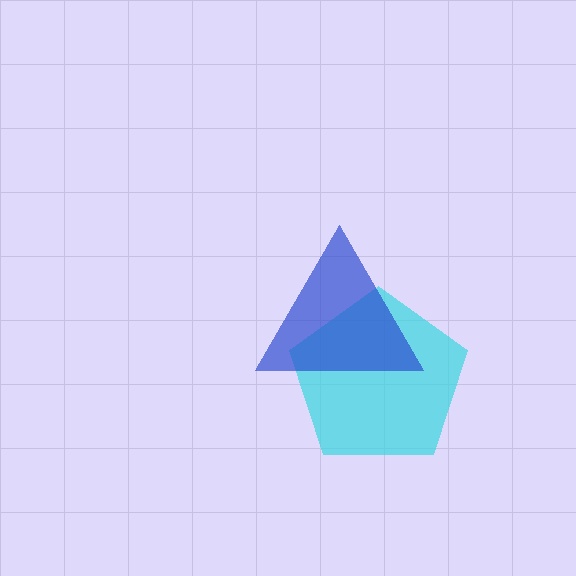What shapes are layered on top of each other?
The layered shapes are: a cyan pentagon, a blue triangle.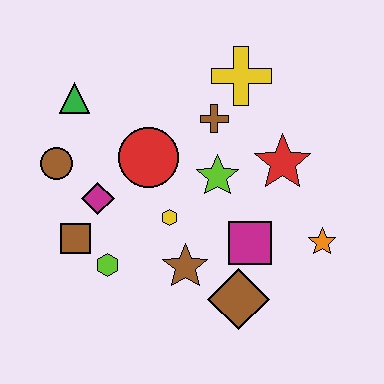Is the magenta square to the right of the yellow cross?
Yes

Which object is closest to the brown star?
The yellow hexagon is closest to the brown star.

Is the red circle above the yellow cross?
No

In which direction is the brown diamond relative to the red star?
The brown diamond is below the red star.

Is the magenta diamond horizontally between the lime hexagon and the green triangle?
Yes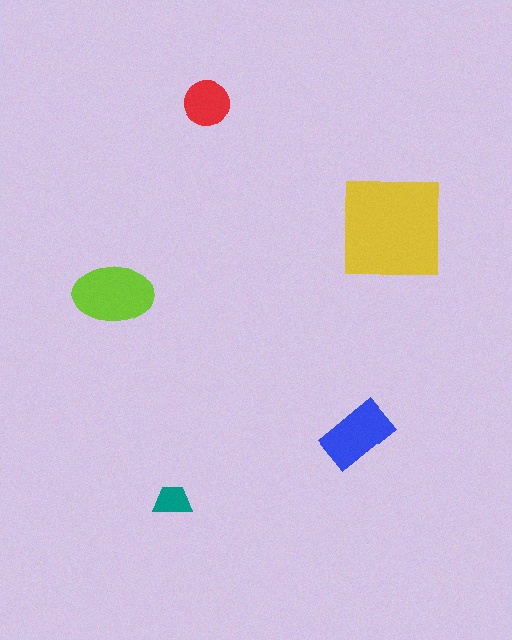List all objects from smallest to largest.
The teal trapezoid, the red circle, the blue rectangle, the lime ellipse, the yellow square.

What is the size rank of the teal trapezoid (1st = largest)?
5th.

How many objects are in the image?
There are 5 objects in the image.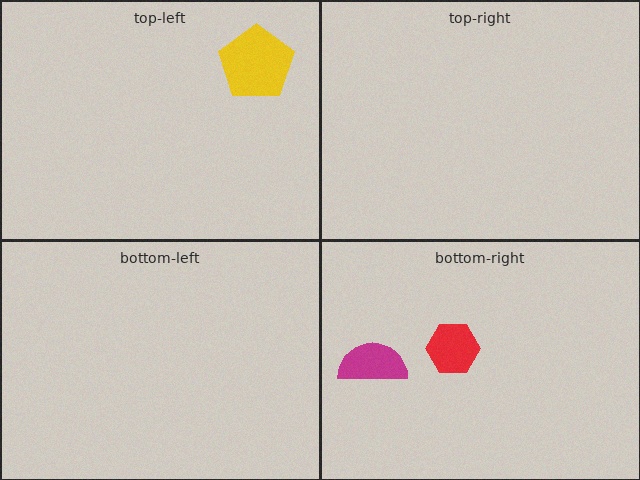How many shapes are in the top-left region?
1.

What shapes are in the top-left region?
The yellow pentagon.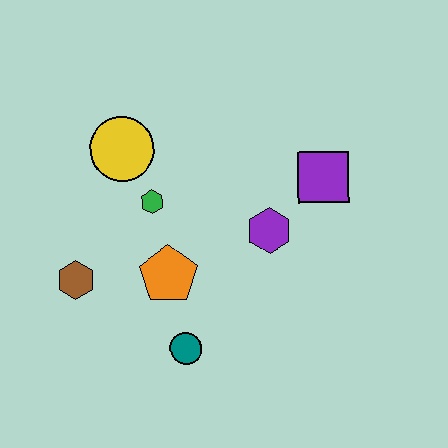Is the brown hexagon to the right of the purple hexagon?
No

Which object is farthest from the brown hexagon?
The purple square is farthest from the brown hexagon.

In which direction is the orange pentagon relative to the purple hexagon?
The orange pentagon is to the left of the purple hexagon.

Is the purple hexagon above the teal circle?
Yes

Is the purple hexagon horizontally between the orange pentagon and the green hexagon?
No